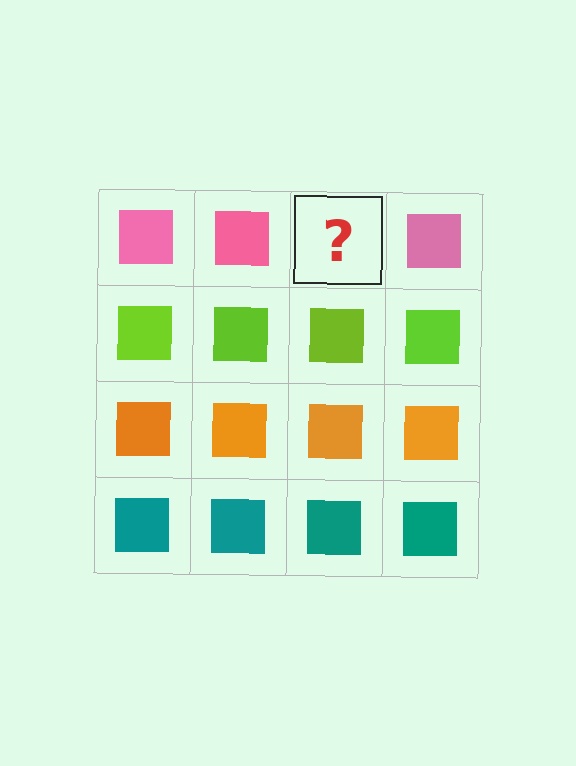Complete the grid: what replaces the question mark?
The question mark should be replaced with a pink square.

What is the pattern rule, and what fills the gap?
The rule is that each row has a consistent color. The gap should be filled with a pink square.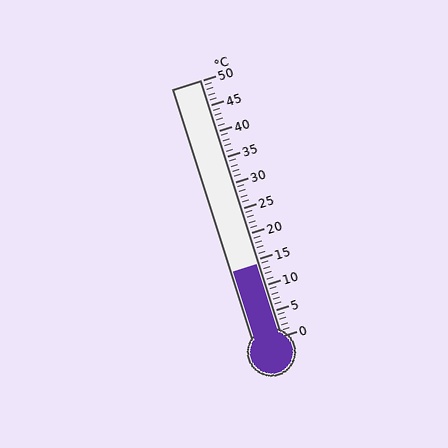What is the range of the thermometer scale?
The thermometer scale ranges from 0°C to 50°C.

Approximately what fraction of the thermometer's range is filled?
The thermometer is filled to approximately 30% of its range.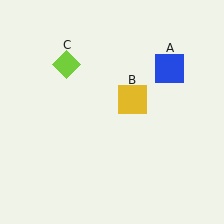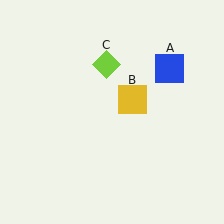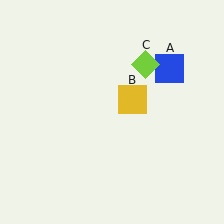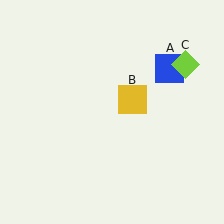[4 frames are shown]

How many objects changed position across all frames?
1 object changed position: lime diamond (object C).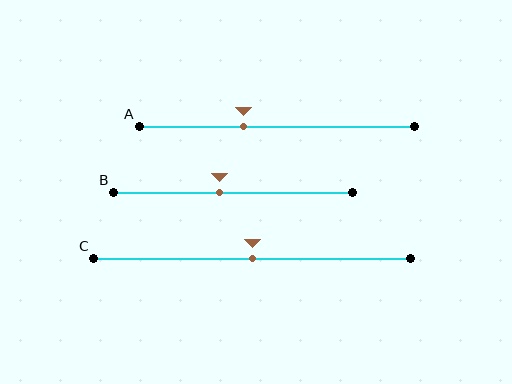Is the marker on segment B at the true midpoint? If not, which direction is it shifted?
No, the marker on segment B is shifted to the left by about 6% of the segment length.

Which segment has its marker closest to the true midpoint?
Segment C has its marker closest to the true midpoint.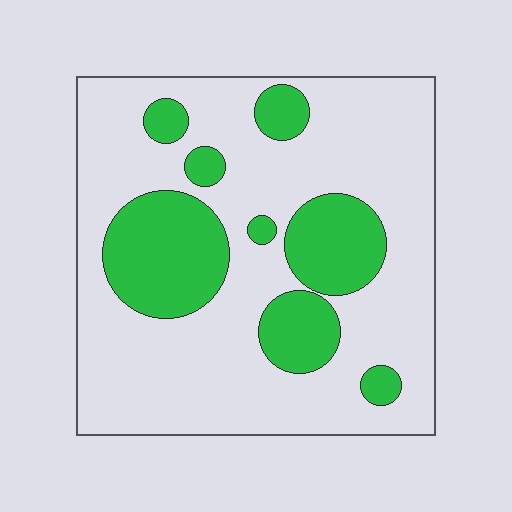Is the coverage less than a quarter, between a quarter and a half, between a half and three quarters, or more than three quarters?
Between a quarter and a half.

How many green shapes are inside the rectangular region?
8.